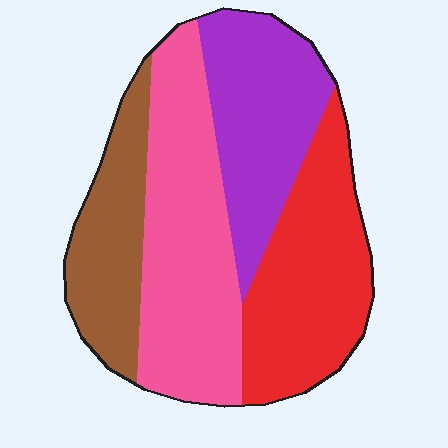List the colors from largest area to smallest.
From largest to smallest: pink, red, purple, brown.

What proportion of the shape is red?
Red covers 27% of the shape.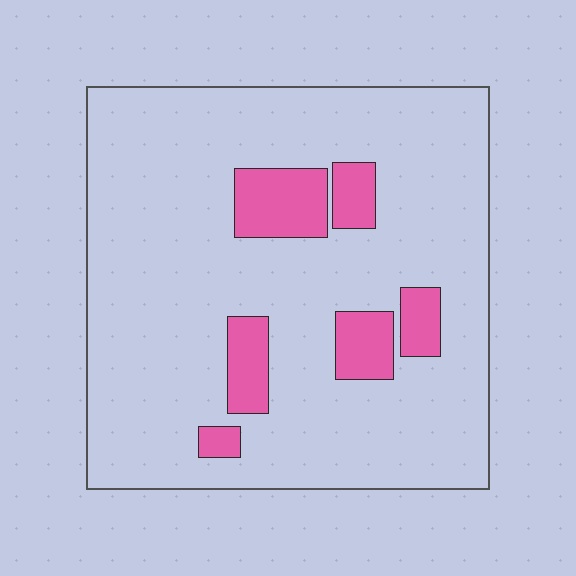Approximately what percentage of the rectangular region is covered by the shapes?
Approximately 15%.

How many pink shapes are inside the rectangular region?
6.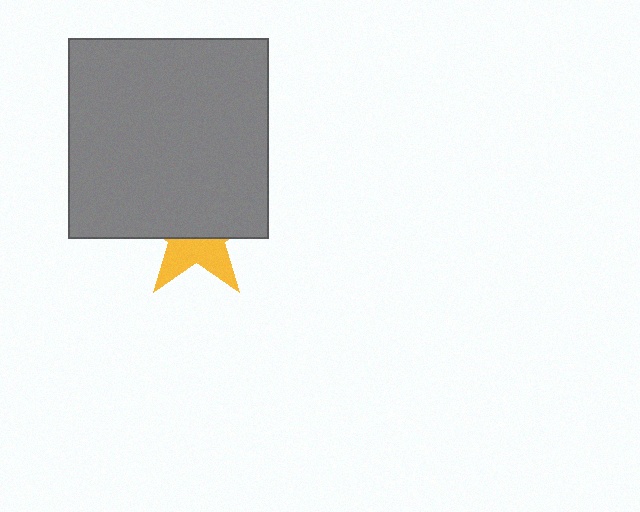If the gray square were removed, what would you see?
You would see the complete yellow star.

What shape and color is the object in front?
The object in front is a gray square.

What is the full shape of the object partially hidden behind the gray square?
The partially hidden object is a yellow star.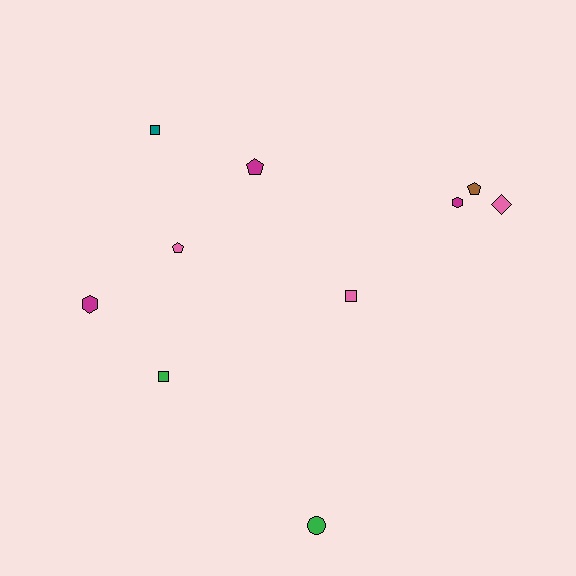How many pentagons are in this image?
There are 3 pentagons.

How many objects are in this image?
There are 10 objects.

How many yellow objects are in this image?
There are no yellow objects.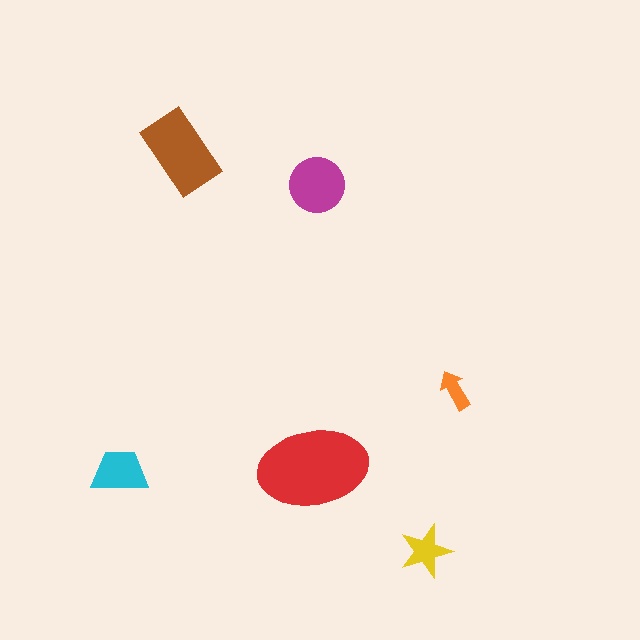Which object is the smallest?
The orange arrow.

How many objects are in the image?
There are 6 objects in the image.